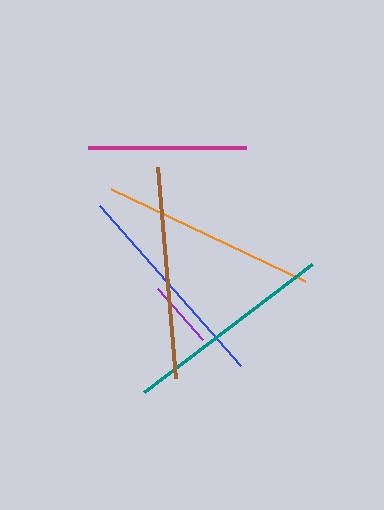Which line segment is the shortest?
The purple line is the shortest at approximately 68 pixels.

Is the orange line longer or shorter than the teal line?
The orange line is longer than the teal line.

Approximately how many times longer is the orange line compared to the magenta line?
The orange line is approximately 1.4 times the length of the magenta line.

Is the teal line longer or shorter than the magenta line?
The teal line is longer than the magenta line.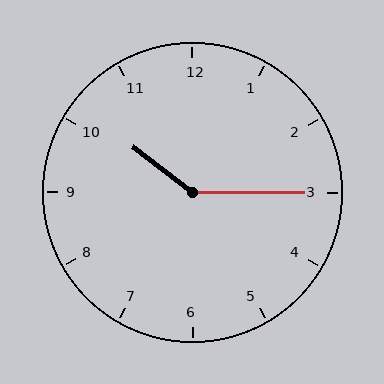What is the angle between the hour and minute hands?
Approximately 142 degrees.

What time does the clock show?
10:15.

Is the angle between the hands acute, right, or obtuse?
It is obtuse.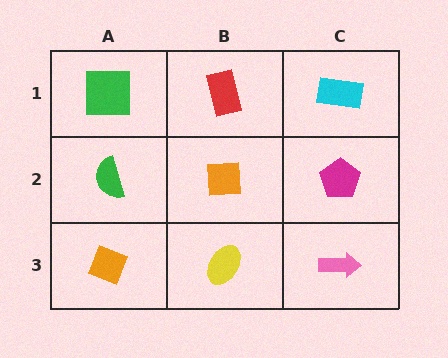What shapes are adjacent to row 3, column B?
An orange square (row 2, column B), an orange diamond (row 3, column A), a pink arrow (row 3, column C).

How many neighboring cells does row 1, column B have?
3.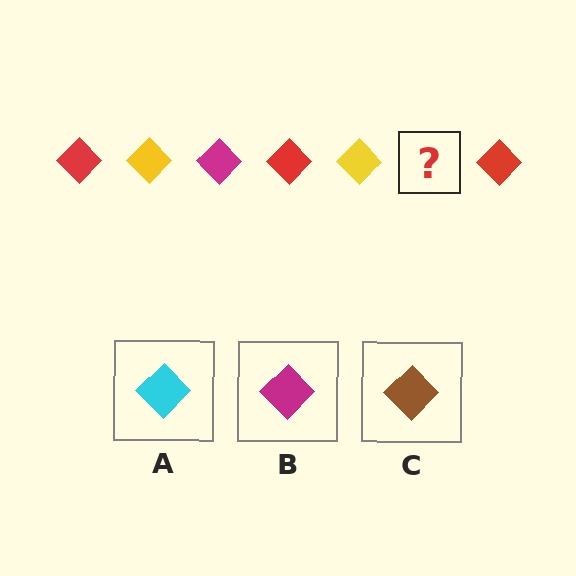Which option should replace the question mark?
Option B.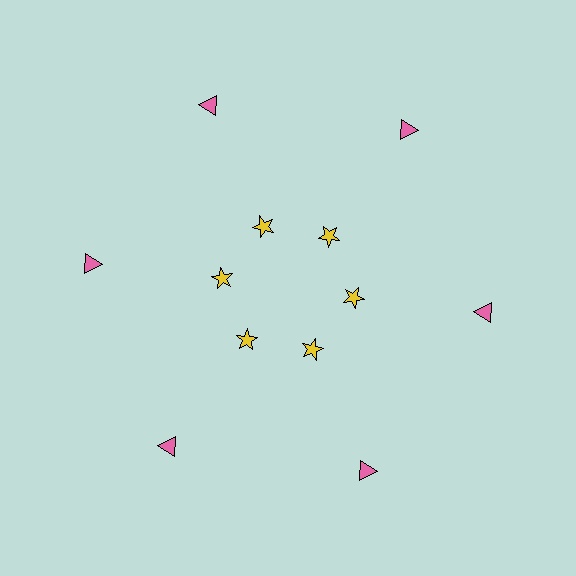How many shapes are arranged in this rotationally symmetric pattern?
There are 12 shapes, arranged in 6 groups of 2.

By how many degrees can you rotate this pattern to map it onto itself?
The pattern maps onto itself every 60 degrees of rotation.